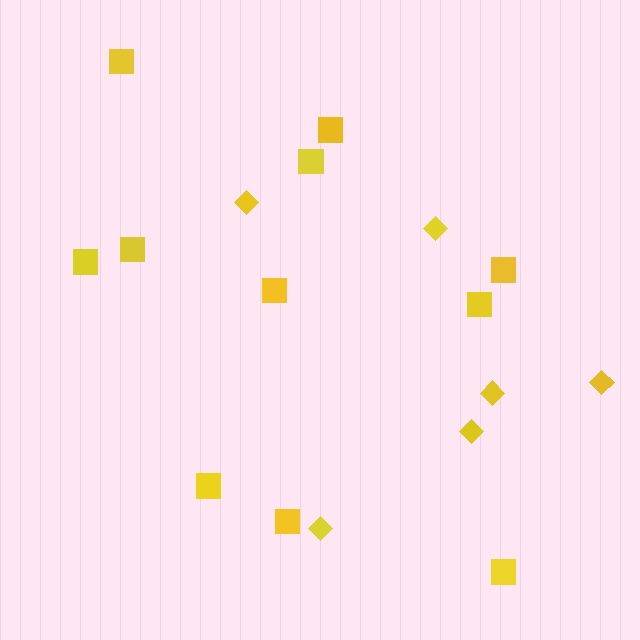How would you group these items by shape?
There are 2 groups: one group of diamonds (6) and one group of squares (11).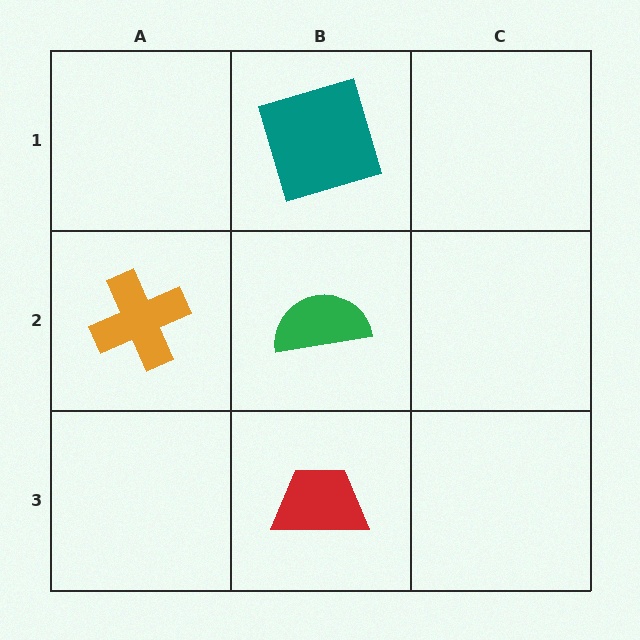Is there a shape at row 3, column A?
No, that cell is empty.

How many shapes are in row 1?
1 shape.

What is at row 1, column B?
A teal square.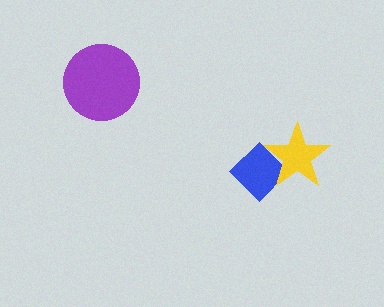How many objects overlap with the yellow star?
1 object overlaps with the yellow star.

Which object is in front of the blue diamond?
The yellow star is in front of the blue diamond.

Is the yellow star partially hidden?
No, no other shape covers it.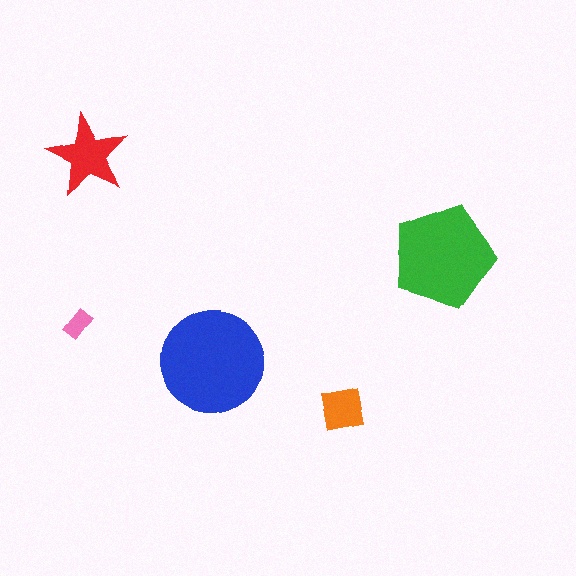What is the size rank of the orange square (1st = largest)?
4th.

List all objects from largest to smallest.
The blue circle, the green pentagon, the red star, the orange square, the pink rectangle.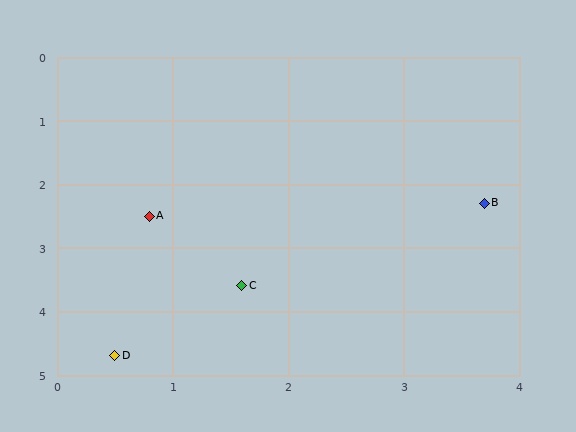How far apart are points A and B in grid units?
Points A and B are about 2.9 grid units apart.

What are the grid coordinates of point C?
Point C is at approximately (1.6, 3.6).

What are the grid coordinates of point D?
Point D is at approximately (0.5, 4.7).